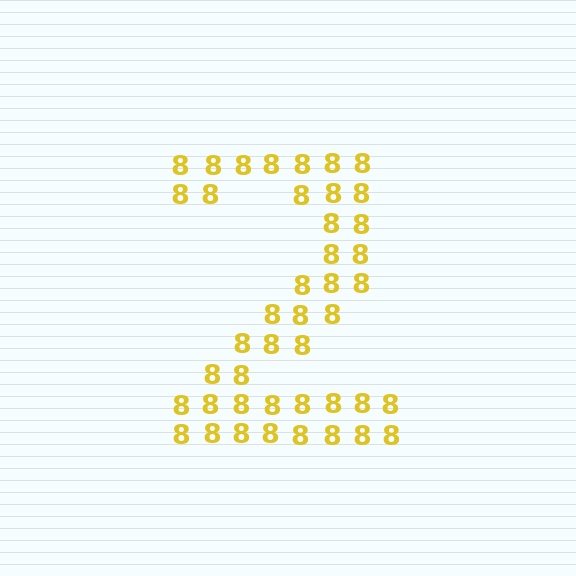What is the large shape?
The large shape is the digit 2.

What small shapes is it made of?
It is made of small digit 8's.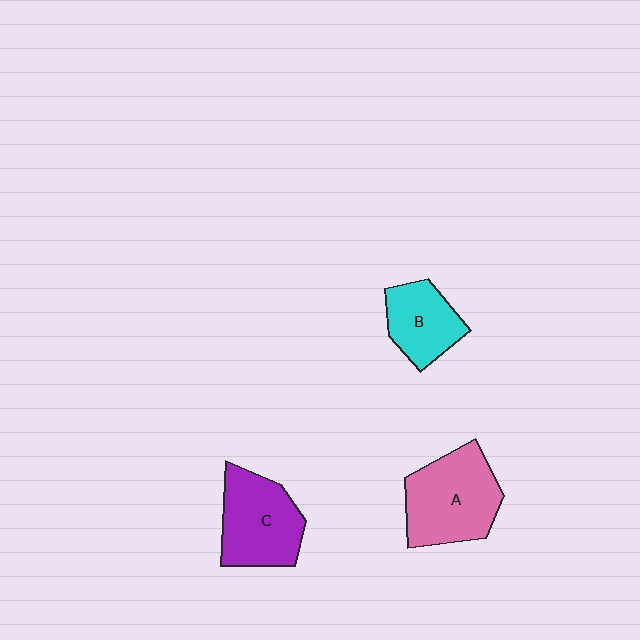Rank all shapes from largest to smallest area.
From largest to smallest: A (pink), C (purple), B (cyan).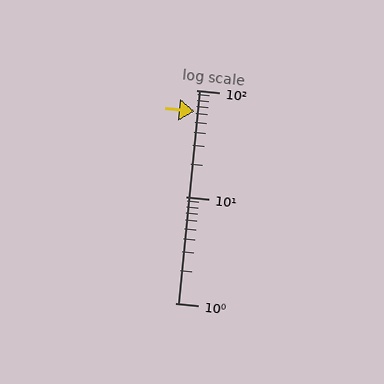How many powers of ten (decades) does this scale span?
The scale spans 2 decades, from 1 to 100.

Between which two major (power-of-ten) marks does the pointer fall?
The pointer is between 10 and 100.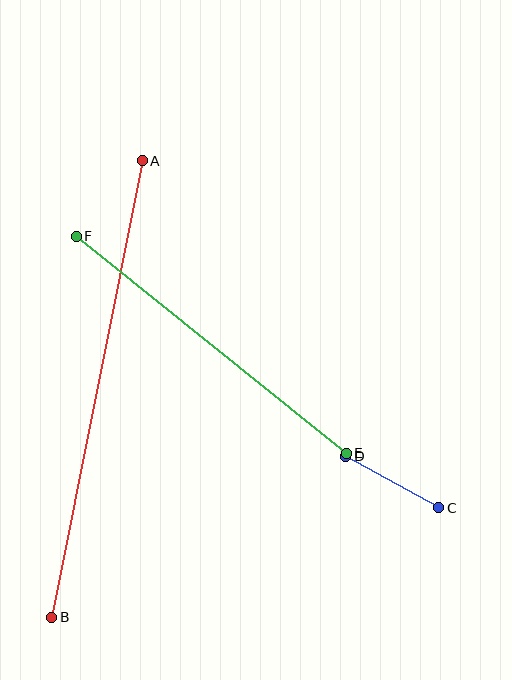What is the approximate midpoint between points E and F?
The midpoint is at approximately (211, 345) pixels.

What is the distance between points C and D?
The distance is approximately 106 pixels.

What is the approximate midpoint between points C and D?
The midpoint is at approximately (392, 482) pixels.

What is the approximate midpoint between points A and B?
The midpoint is at approximately (97, 389) pixels.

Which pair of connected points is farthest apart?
Points A and B are farthest apart.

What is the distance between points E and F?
The distance is approximately 346 pixels.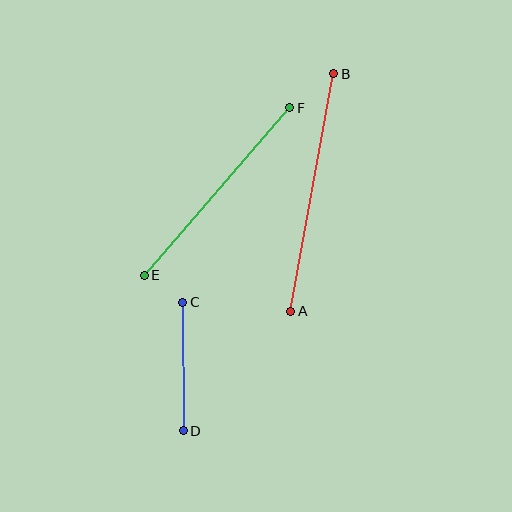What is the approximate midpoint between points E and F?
The midpoint is at approximately (217, 191) pixels.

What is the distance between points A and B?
The distance is approximately 241 pixels.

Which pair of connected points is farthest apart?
Points A and B are farthest apart.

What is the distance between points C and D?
The distance is approximately 129 pixels.